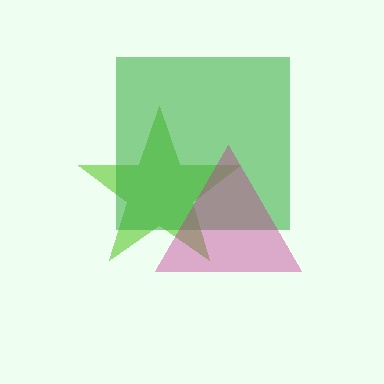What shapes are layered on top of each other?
The layered shapes are: a lime star, a green square, a magenta triangle.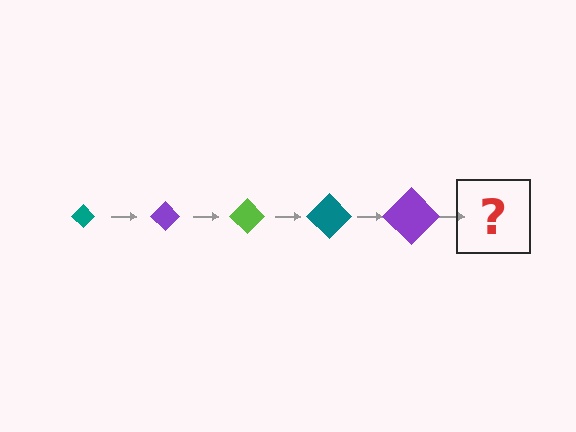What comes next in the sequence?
The next element should be a lime diamond, larger than the previous one.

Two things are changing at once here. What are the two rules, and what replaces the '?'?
The two rules are that the diamond grows larger each step and the color cycles through teal, purple, and lime. The '?' should be a lime diamond, larger than the previous one.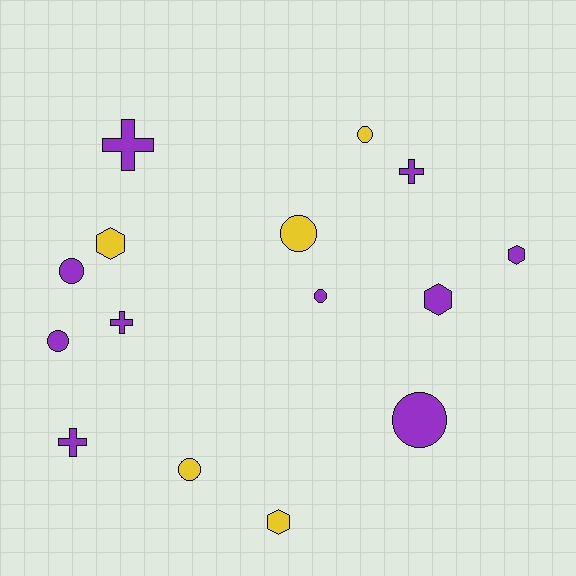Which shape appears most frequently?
Circle, with 7 objects.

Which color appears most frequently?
Purple, with 10 objects.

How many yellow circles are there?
There are 3 yellow circles.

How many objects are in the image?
There are 15 objects.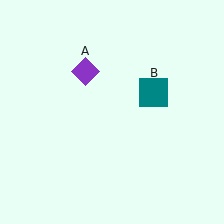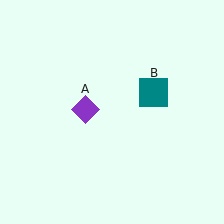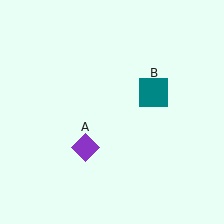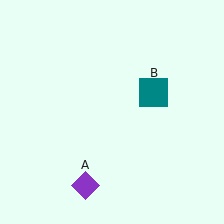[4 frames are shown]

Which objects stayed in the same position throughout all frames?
Teal square (object B) remained stationary.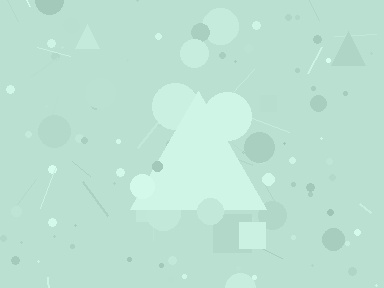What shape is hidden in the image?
A triangle is hidden in the image.